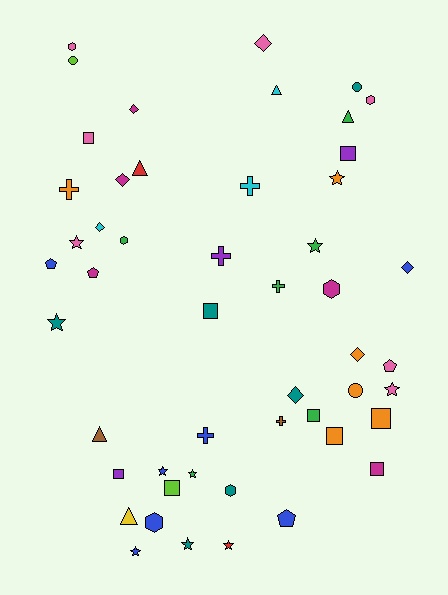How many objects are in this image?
There are 50 objects.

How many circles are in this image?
There are 3 circles.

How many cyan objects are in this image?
There are 3 cyan objects.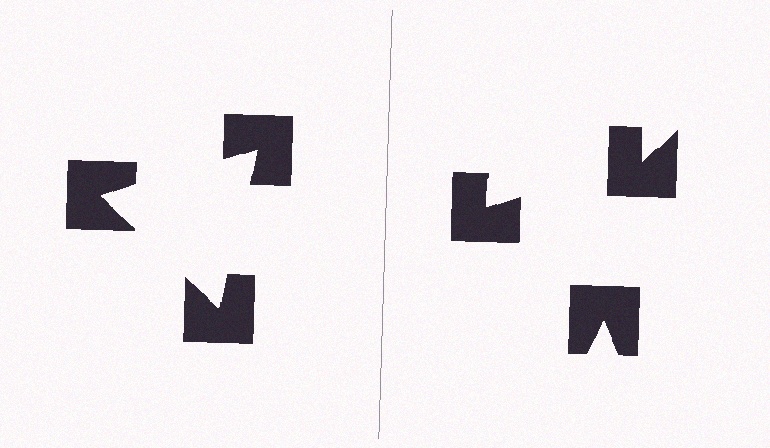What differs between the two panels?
The notched squares are positioned identically on both sides; only the wedge orientations differ. On the left they align to a triangle; on the right they are misaligned.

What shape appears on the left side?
An illusory triangle.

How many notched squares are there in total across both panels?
6 — 3 on each side.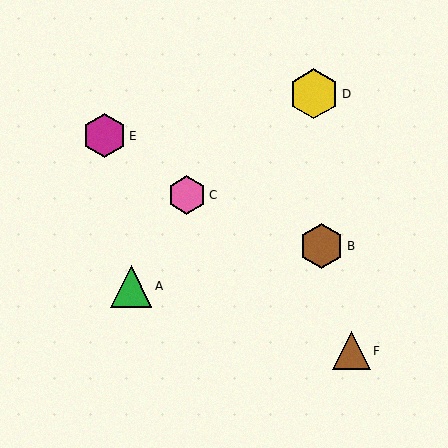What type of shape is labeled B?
Shape B is a brown hexagon.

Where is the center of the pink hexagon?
The center of the pink hexagon is at (187, 195).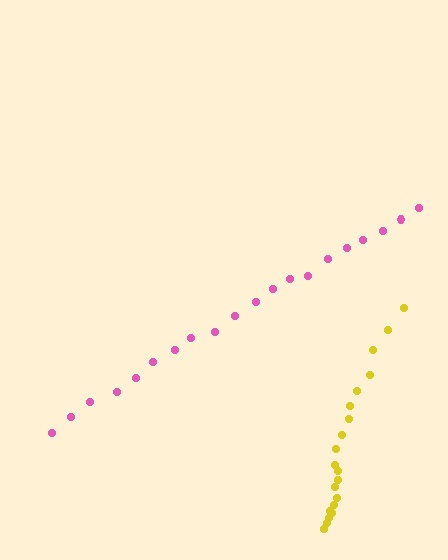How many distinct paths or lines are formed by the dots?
There are 2 distinct paths.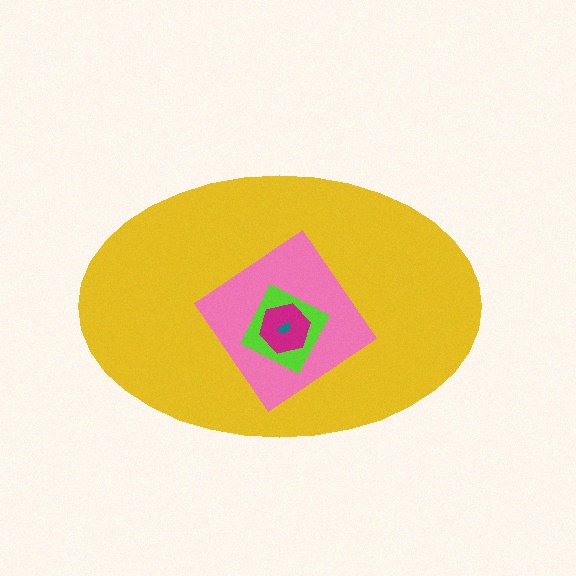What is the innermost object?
The teal semicircle.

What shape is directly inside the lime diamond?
The magenta hexagon.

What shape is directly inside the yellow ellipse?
The pink diamond.